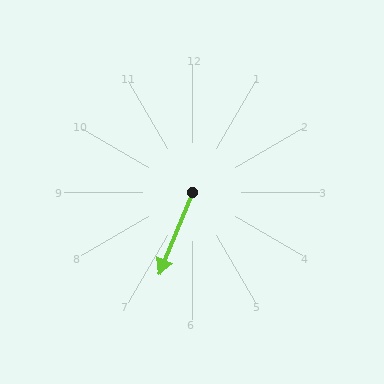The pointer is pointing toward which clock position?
Roughly 7 o'clock.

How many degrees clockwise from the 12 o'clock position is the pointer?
Approximately 202 degrees.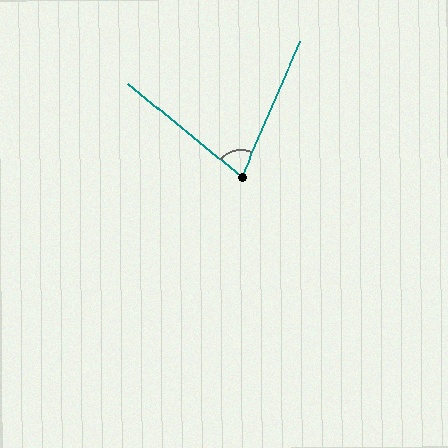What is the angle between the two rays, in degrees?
Approximately 74 degrees.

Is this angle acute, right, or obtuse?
It is acute.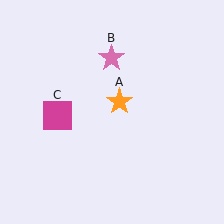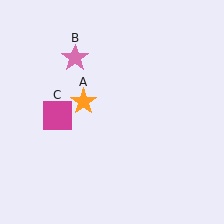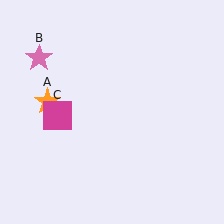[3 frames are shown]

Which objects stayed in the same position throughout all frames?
Magenta square (object C) remained stationary.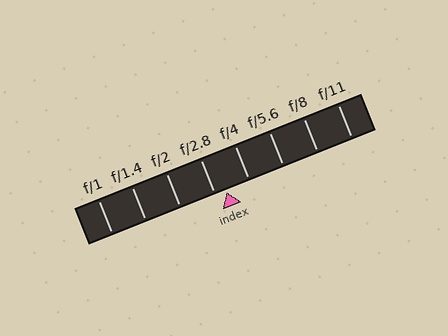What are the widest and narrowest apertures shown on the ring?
The widest aperture shown is f/1 and the narrowest is f/11.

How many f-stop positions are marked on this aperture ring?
There are 8 f-stop positions marked.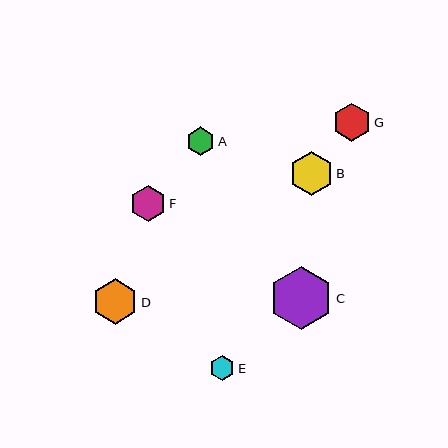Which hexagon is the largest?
Hexagon C is the largest with a size of approximately 63 pixels.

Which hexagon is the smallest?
Hexagon E is the smallest with a size of approximately 25 pixels.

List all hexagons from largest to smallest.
From largest to smallest: C, D, B, G, F, A, E.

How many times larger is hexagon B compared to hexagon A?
Hexagon B is approximately 1.5 times the size of hexagon A.